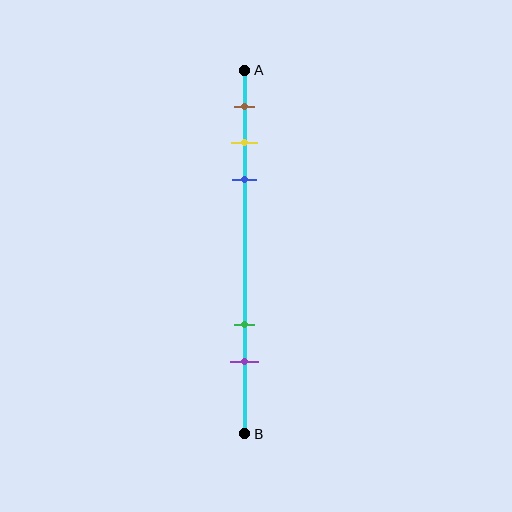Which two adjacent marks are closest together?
The yellow and blue marks are the closest adjacent pair.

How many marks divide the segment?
There are 5 marks dividing the segment.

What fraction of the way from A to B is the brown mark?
The brown mark is approximately 10% (0.1) of the way from A to B.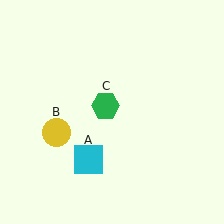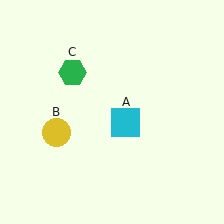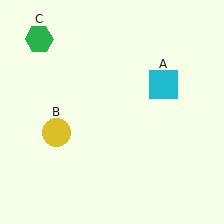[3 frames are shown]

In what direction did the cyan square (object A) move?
The cyan square (object A) moved up and to the right.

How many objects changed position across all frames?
2 objects changed position: cyan square (object A), green hexagon (object C).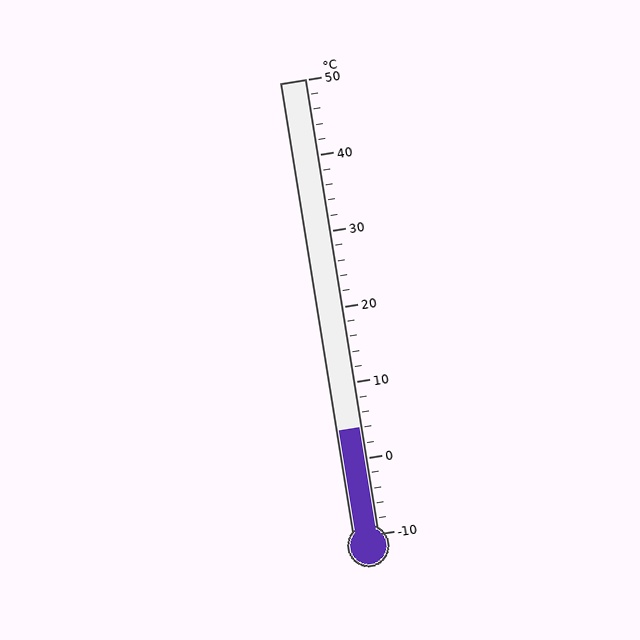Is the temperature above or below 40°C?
The temperature is below 40°C.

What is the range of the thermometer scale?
The thermometer scale ranges from -10°C to 50°C.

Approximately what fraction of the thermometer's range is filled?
The thermometer is filled to approximately 25% of its range.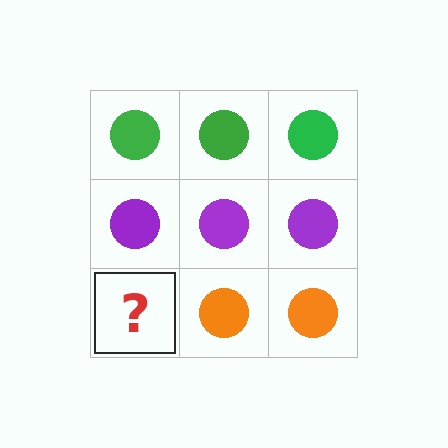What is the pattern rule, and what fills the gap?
The rule is that each row has a consistent color. The gap should be filled with an orange circle.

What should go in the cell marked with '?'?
The missing cell should contain an orange circle.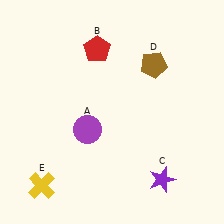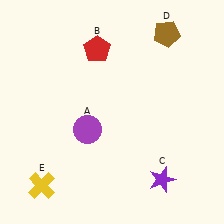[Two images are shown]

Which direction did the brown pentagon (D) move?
The brown pentagon (D) moved up.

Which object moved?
The brown pentagon (D) moved up.